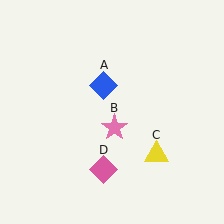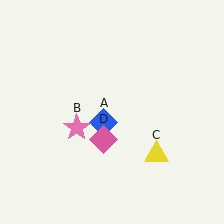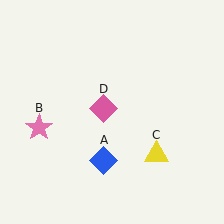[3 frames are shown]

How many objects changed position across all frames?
3 objects changed position: blue diamond (object A), pink star (object B), pink diamond (object D).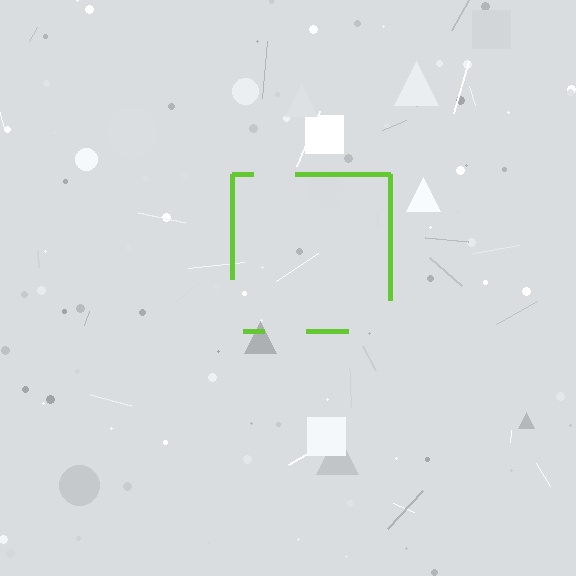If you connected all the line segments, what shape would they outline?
They would outline a square.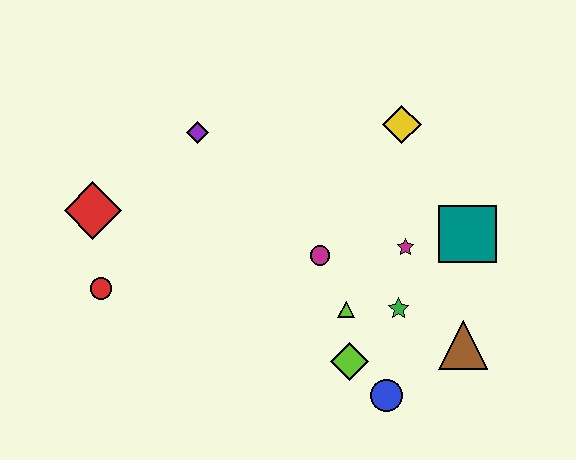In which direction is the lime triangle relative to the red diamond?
The lime triangle is to the right of the red diamond.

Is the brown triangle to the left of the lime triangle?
No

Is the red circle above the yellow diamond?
No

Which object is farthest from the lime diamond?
The red diamond is farthest from the lime diamond.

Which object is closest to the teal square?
The magenta star is closest to the teal square.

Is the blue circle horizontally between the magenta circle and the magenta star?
Yes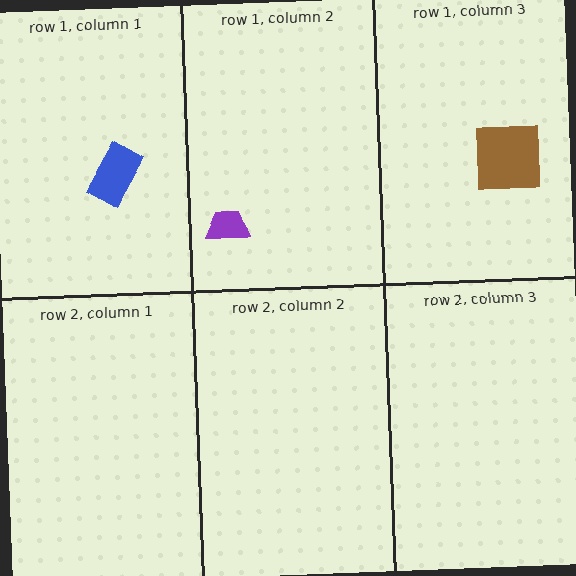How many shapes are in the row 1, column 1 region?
1.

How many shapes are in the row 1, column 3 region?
1.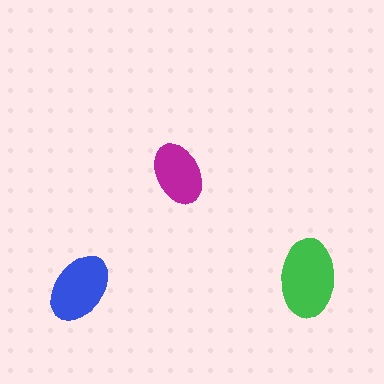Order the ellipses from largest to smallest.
the green one, the blue one, the magenta one.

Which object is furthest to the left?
The blue ellipse is leftmost.